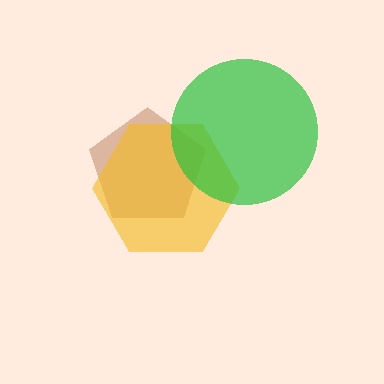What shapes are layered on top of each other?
The layered shapes are: a brown pentagon, a yellow hexagon, a green circle.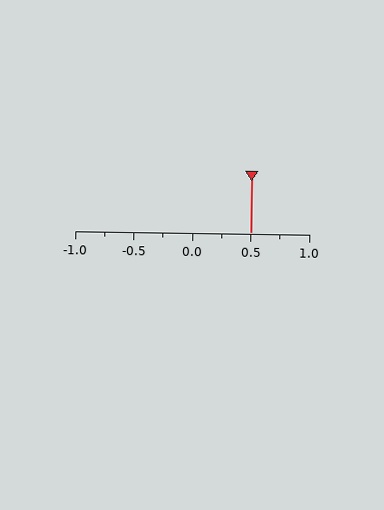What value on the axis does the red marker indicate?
The marker indicates approximately 0.5.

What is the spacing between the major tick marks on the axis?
The major ticks are spaced 0.5 apart.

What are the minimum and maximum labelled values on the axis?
The axis runs from -1.0 to 1.0.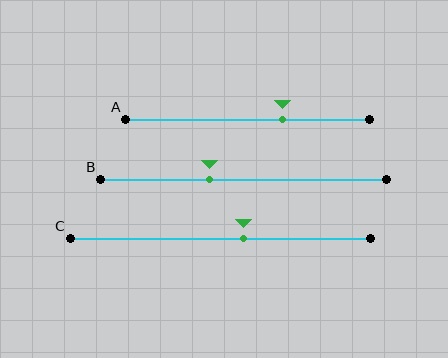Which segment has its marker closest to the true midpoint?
Segment C has its marker closest to the true midpoint.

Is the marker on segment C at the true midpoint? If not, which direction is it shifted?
No, the marker on segment C is shifted to the right by about 8% of the segment length.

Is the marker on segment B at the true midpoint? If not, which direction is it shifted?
No, the marker on segment B is shifted to the left by about 12% of the segment length.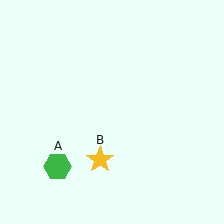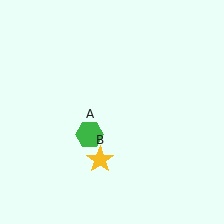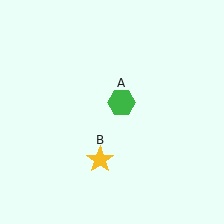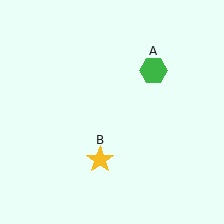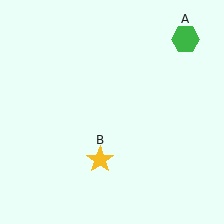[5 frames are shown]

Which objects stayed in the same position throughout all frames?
Yellow star (object B) remained stationary.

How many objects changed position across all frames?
1 object changed position: green hexagon (object A).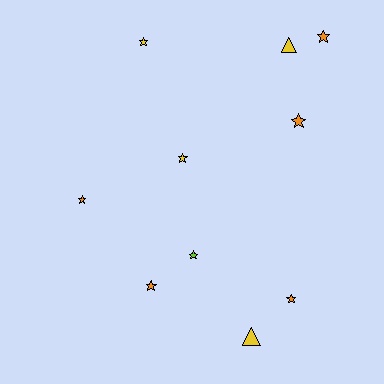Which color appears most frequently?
Orange, with 5 objects.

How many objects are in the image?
There are 10 objects.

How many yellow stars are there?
There are 2 yellow stars.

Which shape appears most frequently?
Star, with 8 objects.